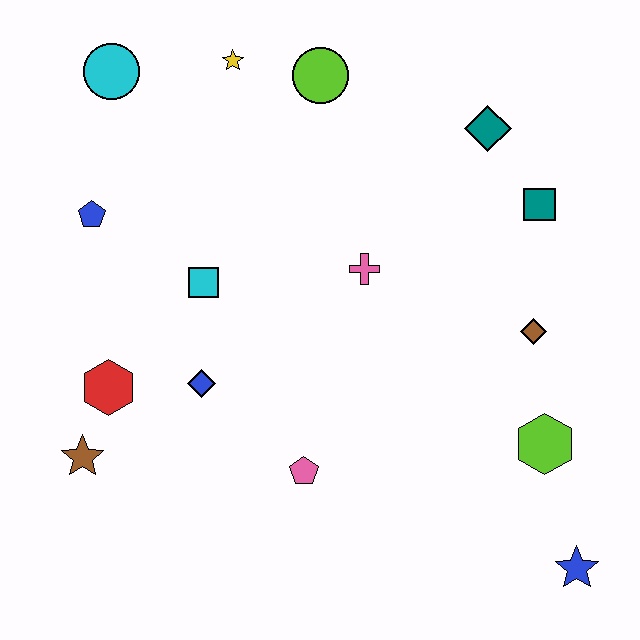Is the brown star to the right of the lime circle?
No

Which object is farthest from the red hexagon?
The blue star is farthest from the red hexagon.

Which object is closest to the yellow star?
The lime circle is closest to the yellow star.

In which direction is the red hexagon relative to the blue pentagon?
The red hexagon is below the blue pentagon.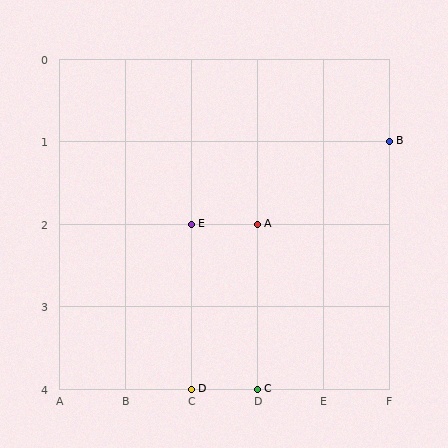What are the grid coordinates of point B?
Point B is at grid coordinates (F, 1).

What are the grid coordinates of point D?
Point D is at grid coordinates (C, 4).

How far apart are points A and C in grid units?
Points A and C are 2 rows apart.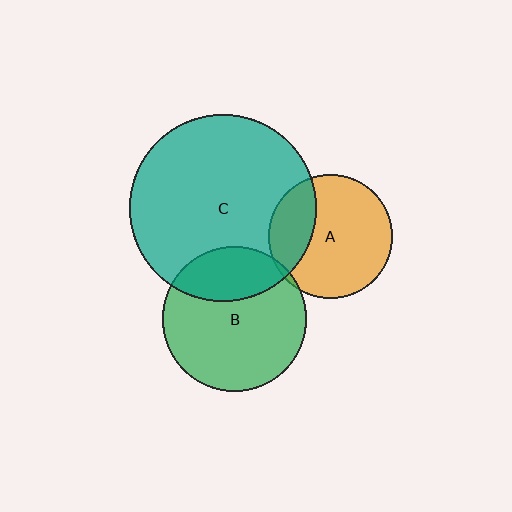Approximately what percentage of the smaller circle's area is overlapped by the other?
Approximately 25%.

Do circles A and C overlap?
Yes.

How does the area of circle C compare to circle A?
Approximately 2.3 times.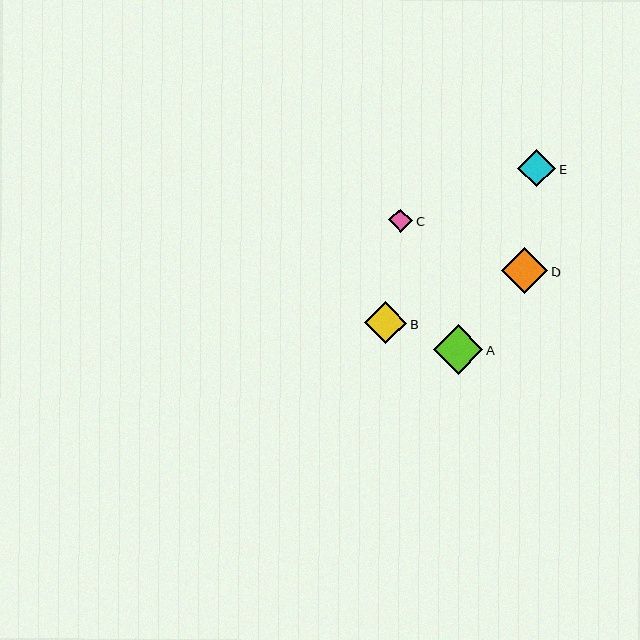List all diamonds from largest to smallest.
From largest to smallest: A, D, B, E, C.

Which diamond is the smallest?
Diamond C is the smallest with a size of approximately 24 pixels.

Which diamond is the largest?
Diamond A is the largest with a size of approximately 49 pixels.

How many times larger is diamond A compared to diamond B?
Diamond A is approximately 1.2 times the size of diamond B.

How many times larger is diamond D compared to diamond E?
Diamond D is approximately 1.2 times the size of diamond E.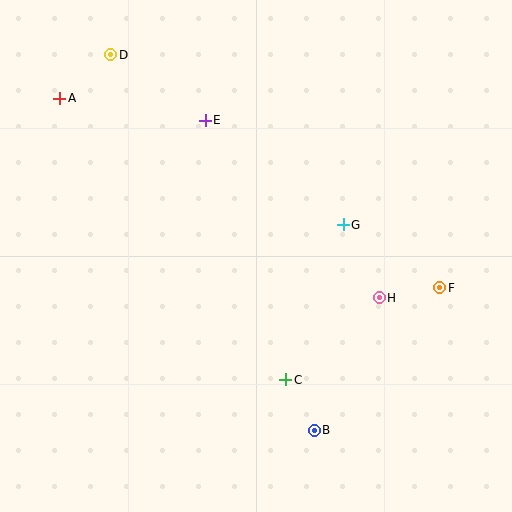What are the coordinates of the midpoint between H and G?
The midpoint between H and G is at (361, 261).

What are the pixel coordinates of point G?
Point G is at (343, 225).